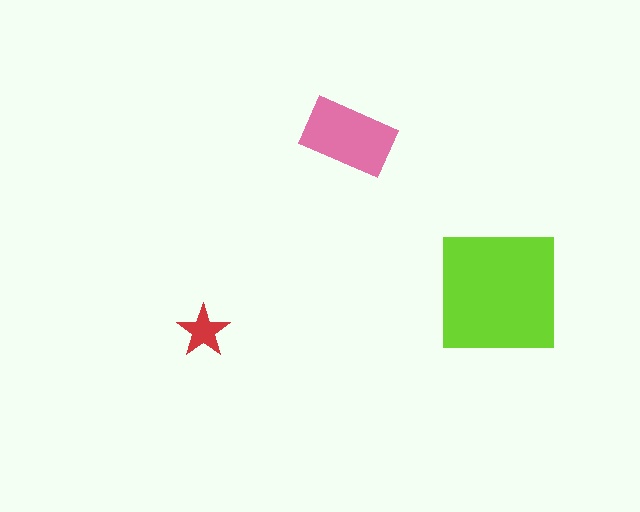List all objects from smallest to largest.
The red star, the pink rectangle, the lime square.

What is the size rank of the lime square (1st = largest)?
1st.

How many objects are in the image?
There are 3 objects in the image.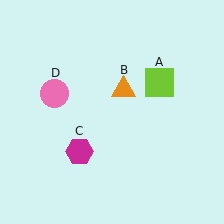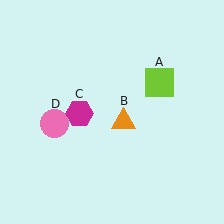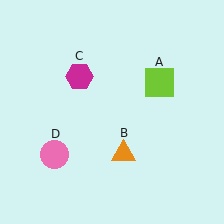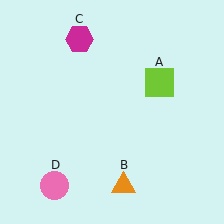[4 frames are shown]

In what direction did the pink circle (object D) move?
The pink circle (object D) moved down.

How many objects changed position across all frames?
3 objects changed position: orange triangle (object B), magenta hexagon (object C), pink circle (object D).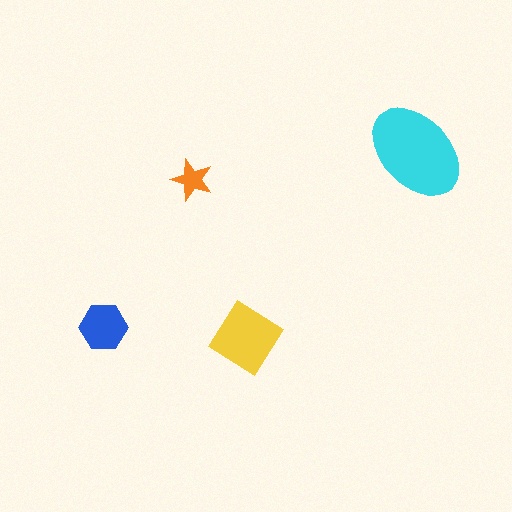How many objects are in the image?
There are 4 objects in the image.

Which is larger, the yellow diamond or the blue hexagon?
The yellow diamond.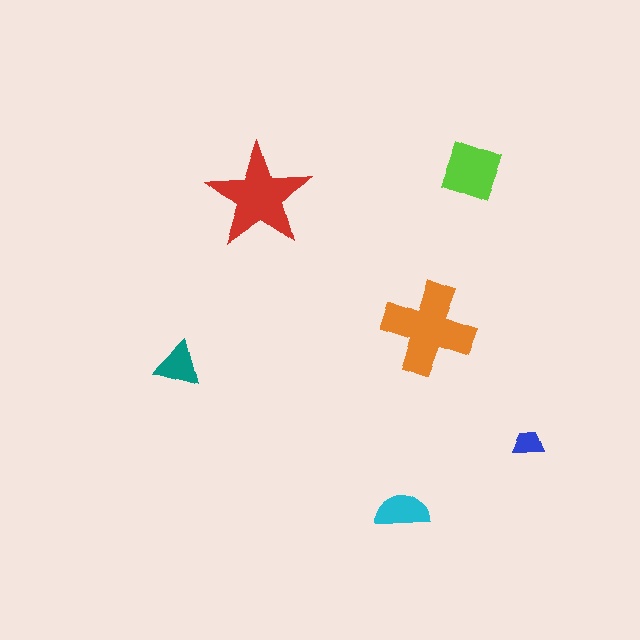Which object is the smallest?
The blue trapezoid.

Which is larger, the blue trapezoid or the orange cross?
The orange cross.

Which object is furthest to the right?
The blue trapezoid is rightmost.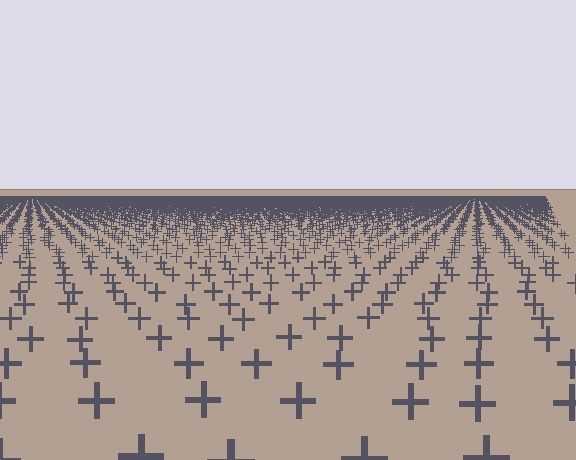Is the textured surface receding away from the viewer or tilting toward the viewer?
The surface is receding away from the viewer. Texture elements get smaller and denser toward the top.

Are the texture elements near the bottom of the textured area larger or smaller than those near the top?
Larger. Near the bottom, elements are closer to the viewer and appear at a bigger on-screen size.